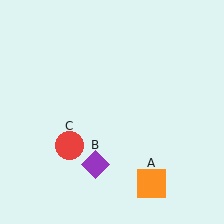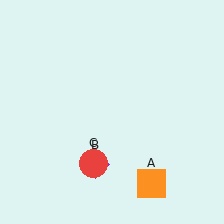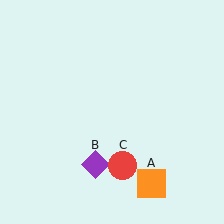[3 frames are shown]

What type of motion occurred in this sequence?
The red circle (object C) rotated counterclockwise around the center of the scene.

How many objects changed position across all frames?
1 object changed position: red circle (object C).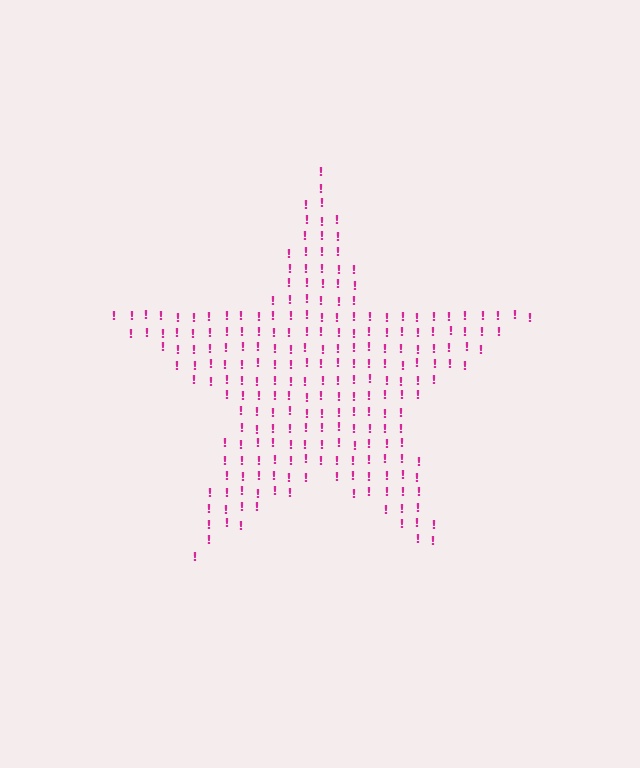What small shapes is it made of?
It is made of small exclamation marks.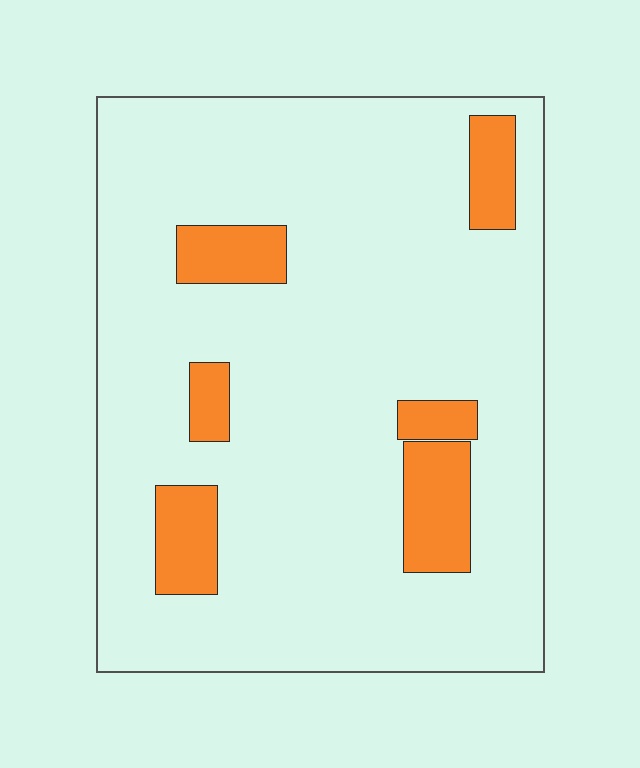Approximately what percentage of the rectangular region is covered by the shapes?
Approximately 15%.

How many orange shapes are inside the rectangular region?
6.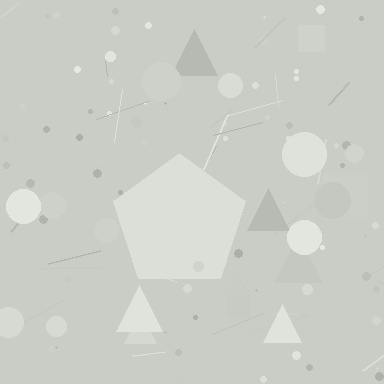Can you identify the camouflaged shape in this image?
The camouflaged shape is a pentagon.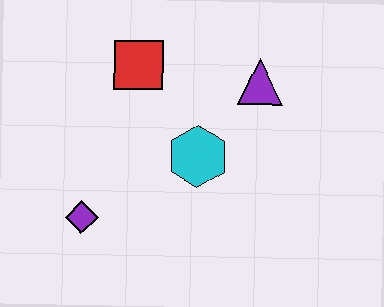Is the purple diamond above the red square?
No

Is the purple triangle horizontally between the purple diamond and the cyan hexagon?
No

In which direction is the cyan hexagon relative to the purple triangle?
The cyan hexagon is below the purple triangle.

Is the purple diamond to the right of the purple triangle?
No